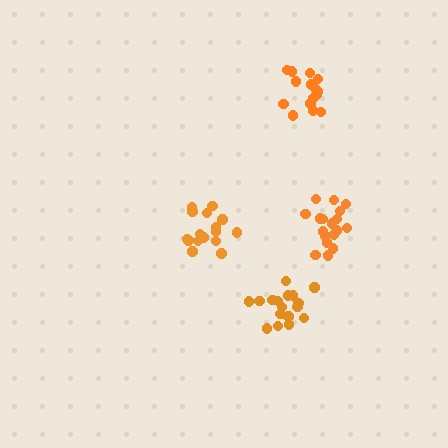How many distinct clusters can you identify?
There are 4 distinct clusters.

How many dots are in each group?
Group 1: 17 dots, Group 2: 16 dots, Group 3: 18 dots, Group 4: 15 dots (66 total).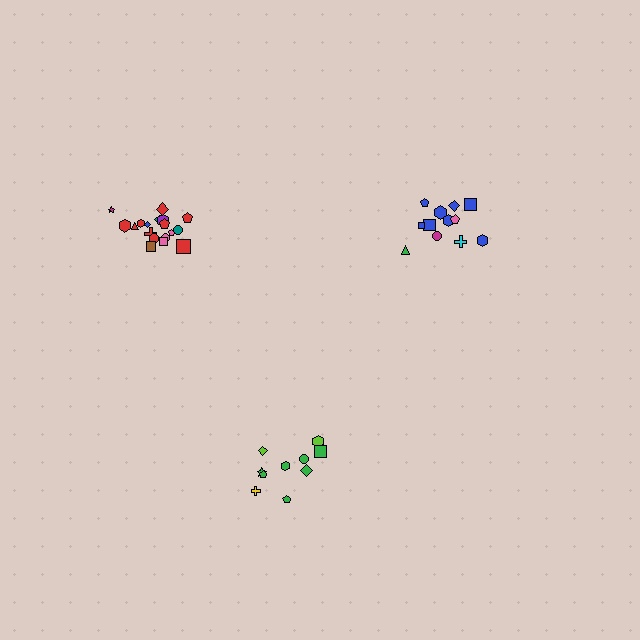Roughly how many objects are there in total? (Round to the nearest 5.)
Roughly 40 objects in total.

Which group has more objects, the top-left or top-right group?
The top-left group.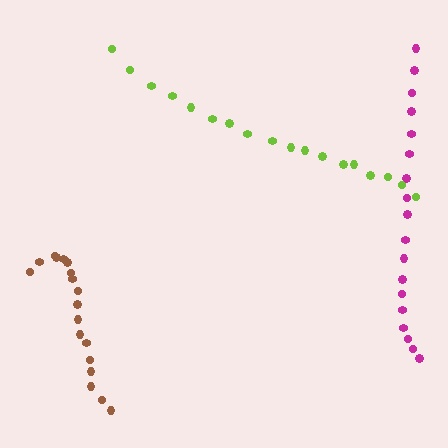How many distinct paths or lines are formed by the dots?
There are 3 distinct paths.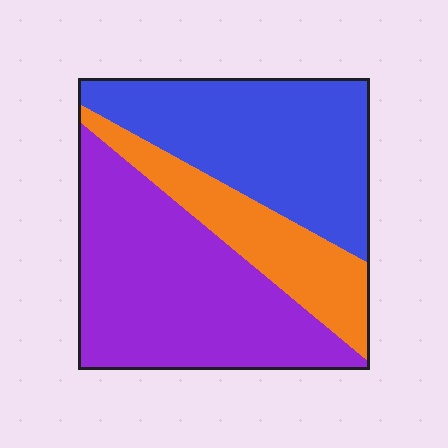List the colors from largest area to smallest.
From largest to smallest: purple, blue, orange.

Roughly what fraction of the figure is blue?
Blue takes up about three eighths (3/8) of the figure.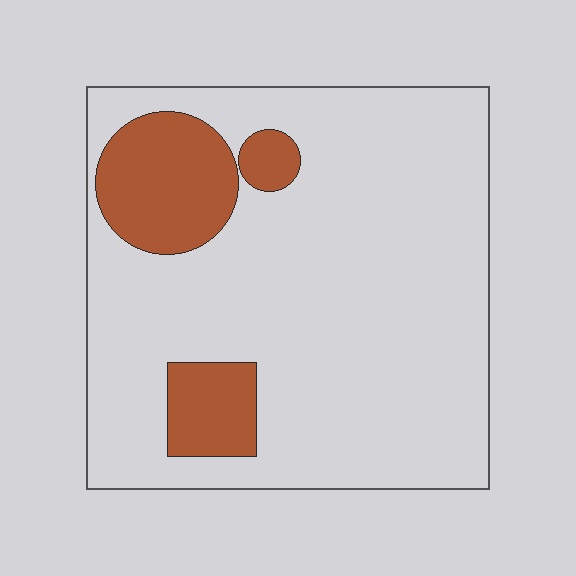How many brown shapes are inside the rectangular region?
3.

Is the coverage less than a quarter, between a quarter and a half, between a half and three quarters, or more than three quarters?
Less than a quarter.